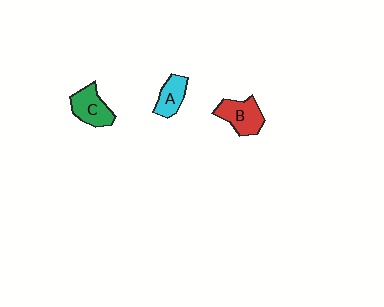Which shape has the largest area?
Shape B (red).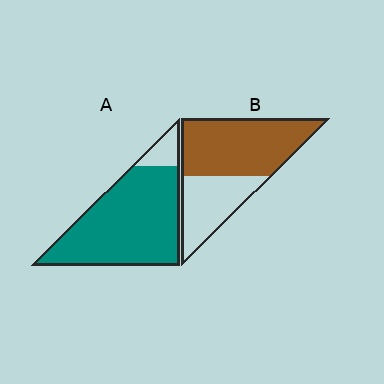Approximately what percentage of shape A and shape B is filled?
A is approximately 90% and B is approximately 65%.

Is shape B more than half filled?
Yes.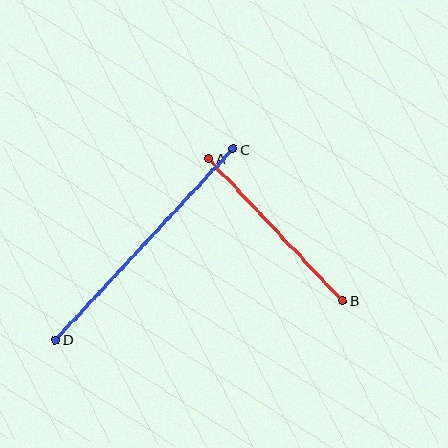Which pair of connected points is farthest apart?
Points C and D are farthest apart.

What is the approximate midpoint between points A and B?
The midpoint is at approximately (275, 230) pixels.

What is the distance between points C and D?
The distance is approximately 260 pixels.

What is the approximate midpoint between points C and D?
The midpoint is at approximately (144, 244) pixels.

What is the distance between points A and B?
The distance is approximately 195 pixels.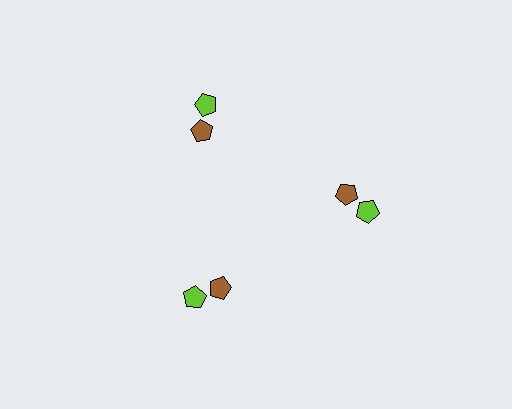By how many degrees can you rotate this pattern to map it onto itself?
The pattern maps onto itself every 120 degrees of rotation.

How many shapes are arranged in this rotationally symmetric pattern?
There are 6 shapes, arranged in 3 groups of 2.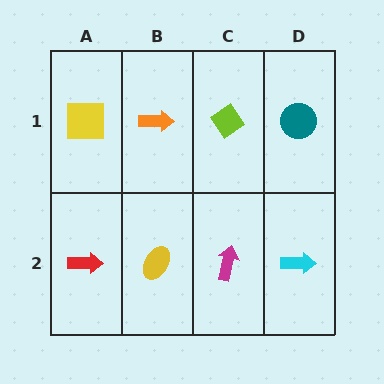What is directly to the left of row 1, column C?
An orange arrow.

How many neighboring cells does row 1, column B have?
3.